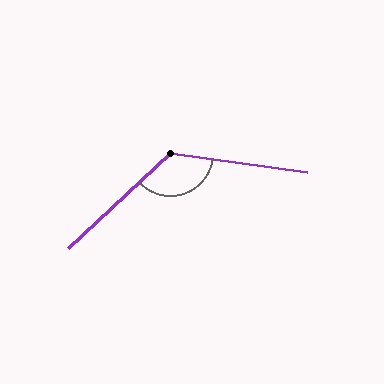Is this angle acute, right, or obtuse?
It is obtuse.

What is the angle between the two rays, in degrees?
Approximately 129 degrees.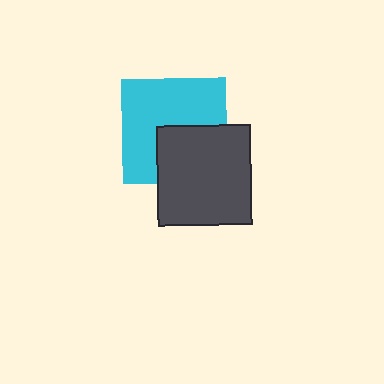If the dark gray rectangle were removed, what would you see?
You would see the complete cyan square.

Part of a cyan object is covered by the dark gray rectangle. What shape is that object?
It is a square.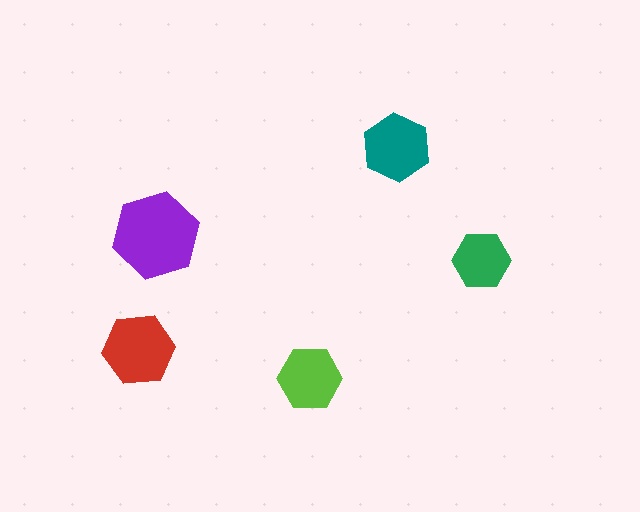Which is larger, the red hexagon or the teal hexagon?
The red one.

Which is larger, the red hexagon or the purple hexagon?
The purple one.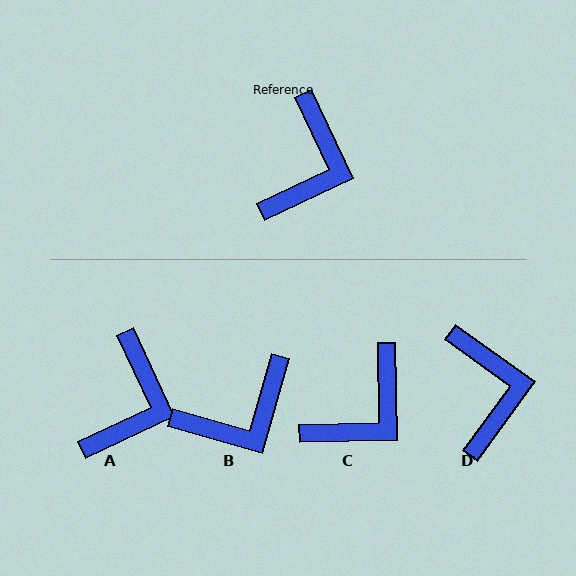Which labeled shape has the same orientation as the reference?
A.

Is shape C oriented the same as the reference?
No, it is off by about 24 degrees.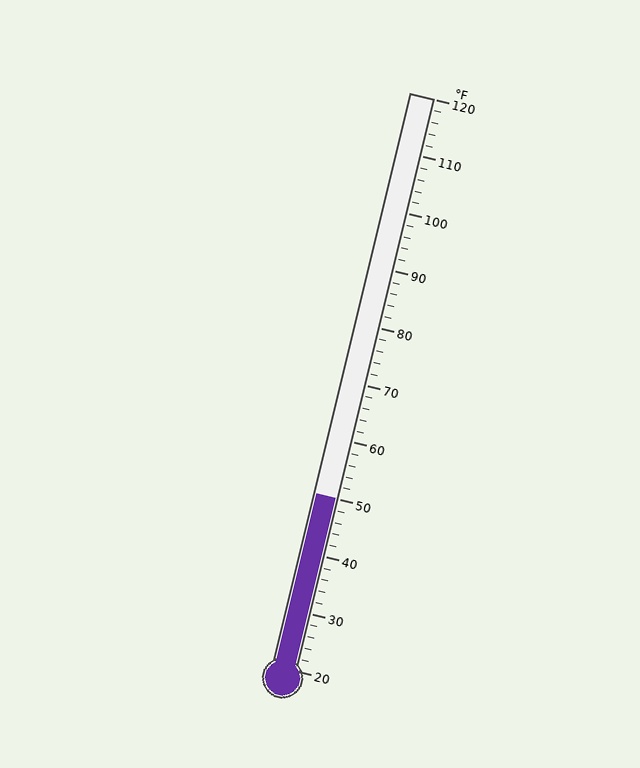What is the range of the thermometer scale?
The thermometer scale ranges from 20°F to 120°F.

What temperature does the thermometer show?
The thermometer shows approximately 50°F.